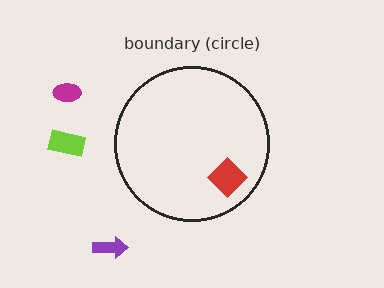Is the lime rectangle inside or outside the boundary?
Outside.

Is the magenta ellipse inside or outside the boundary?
Outside.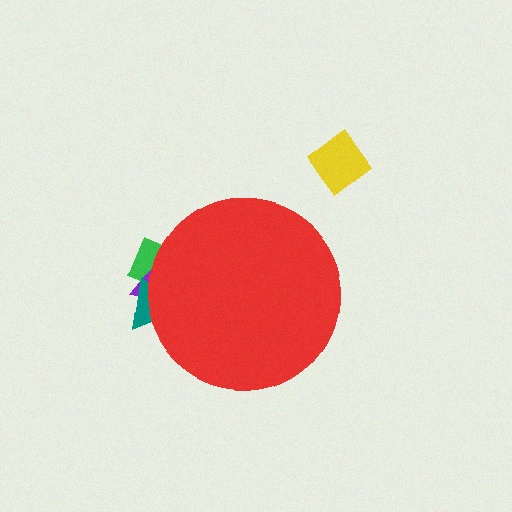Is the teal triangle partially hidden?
Yes, the teal triangle is partially hidden behind the red circle.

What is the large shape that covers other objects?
A red circle.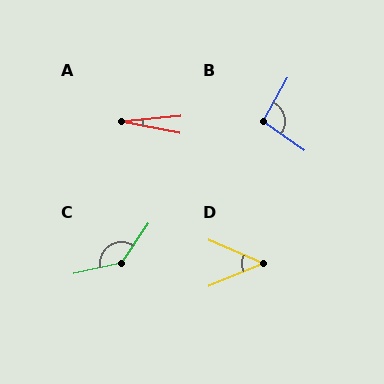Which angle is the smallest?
A, at approximately 16 degrees.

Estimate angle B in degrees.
Approximately 96 degrees.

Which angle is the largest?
C, at approximately 137 degrees.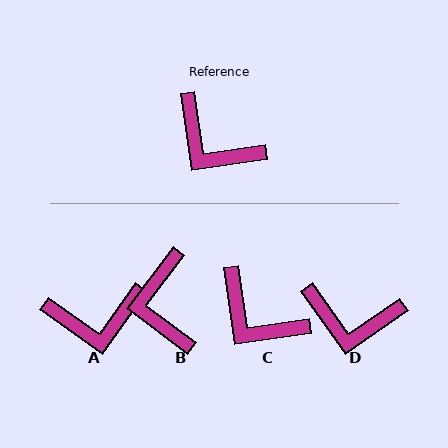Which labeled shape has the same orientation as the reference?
C.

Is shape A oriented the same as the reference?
No, it is off by about 46 degrees.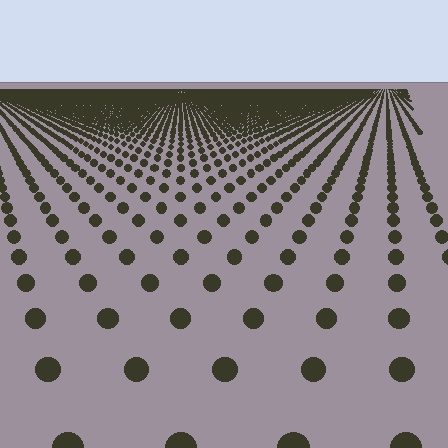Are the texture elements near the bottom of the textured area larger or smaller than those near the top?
Larger. Near the bottom, elements are closer to the viewer and appear at a bigger on-screen size.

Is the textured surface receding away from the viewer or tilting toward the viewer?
The surface is receding away from the viewer. Texture elements get smaller and denser toward the top.